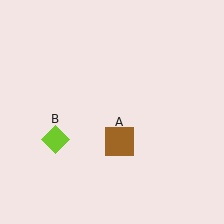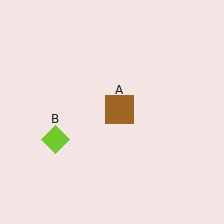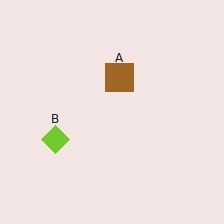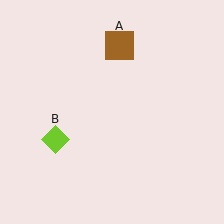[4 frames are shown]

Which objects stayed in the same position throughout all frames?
Lime diamond (object B) remained stationary.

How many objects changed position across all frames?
1 object changed position: brown square (object A).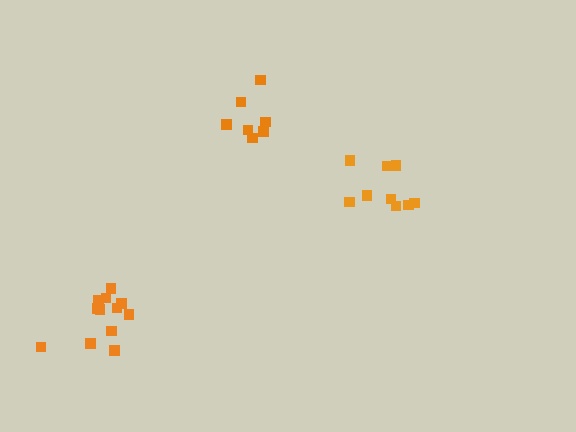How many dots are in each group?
Group 1: 12 dots, Group 2: 7 dots, Group 3: 9 dots (28 total).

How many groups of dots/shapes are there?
There are 3 groups.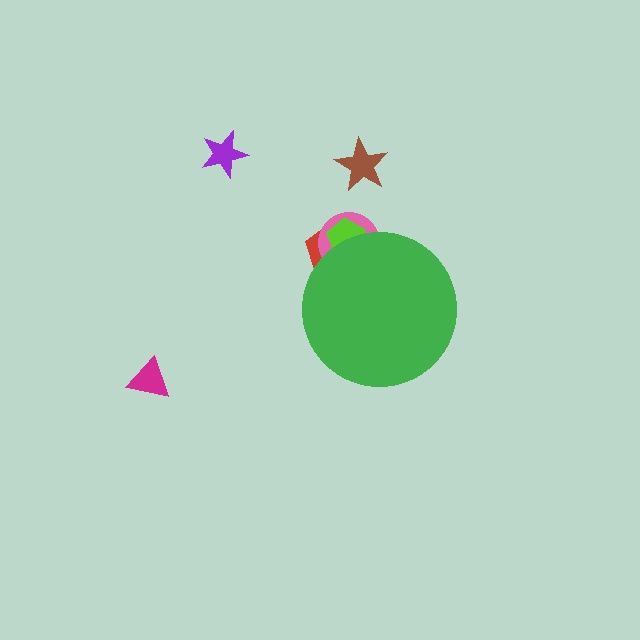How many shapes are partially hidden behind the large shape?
3 shapes are partially hidden.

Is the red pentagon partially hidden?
Yes, the red pentagon is partially hidden behind the green circle.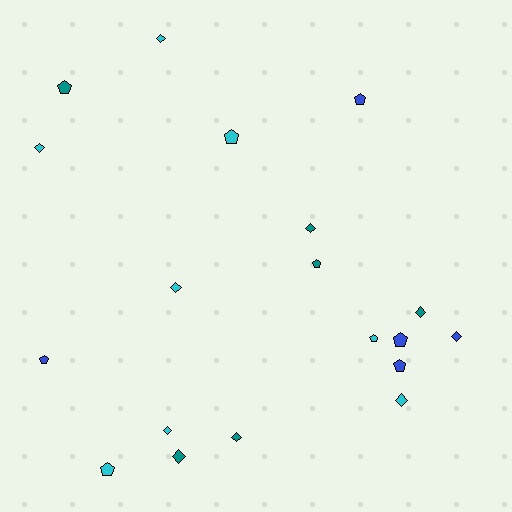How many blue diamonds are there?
There is 1 blue diamond.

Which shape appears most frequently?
Diamond, with 10 objects.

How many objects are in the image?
There are 19 objects.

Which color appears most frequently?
Cyan, with 8 objects.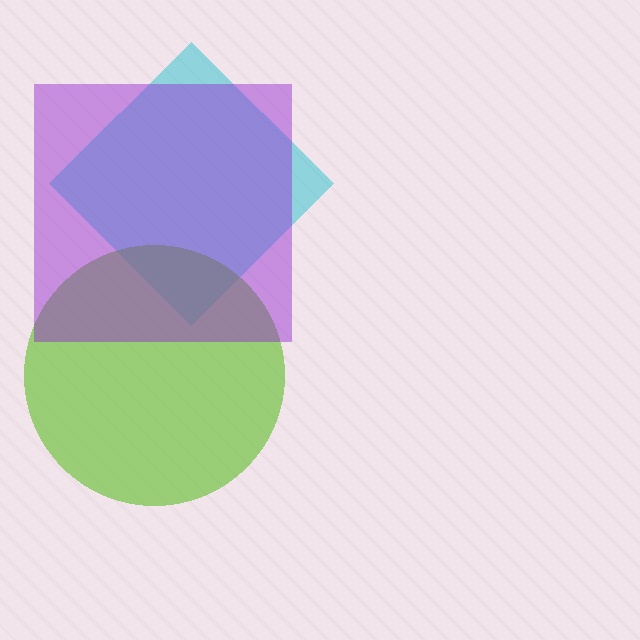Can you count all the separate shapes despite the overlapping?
Yes, there are 3 separate shapes.